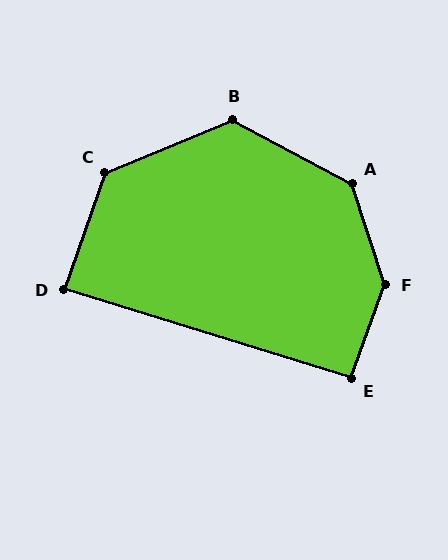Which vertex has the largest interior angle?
F, at approximately 143 degrees.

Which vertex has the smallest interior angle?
D, at approximately 88 degrees.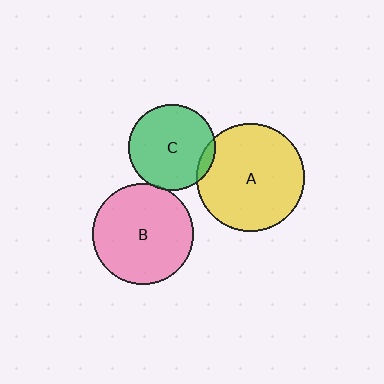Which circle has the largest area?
Circle A (yellow).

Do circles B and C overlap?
Yes.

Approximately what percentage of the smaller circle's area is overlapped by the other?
Approximately 5%.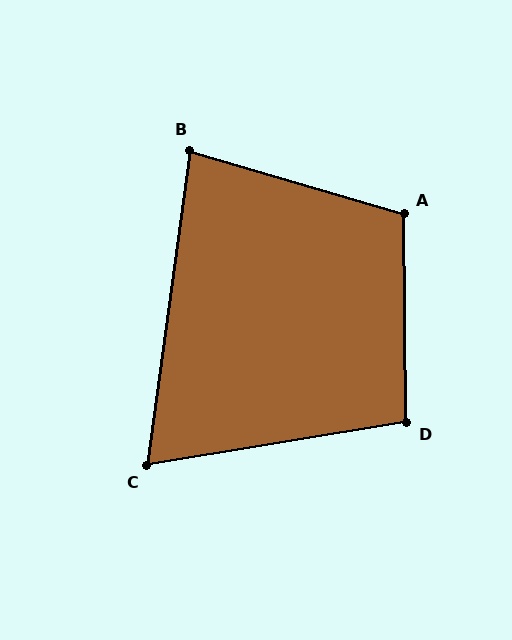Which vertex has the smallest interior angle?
C, at approximately 73 degrees.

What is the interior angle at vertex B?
Approximately 81 degrees (acute).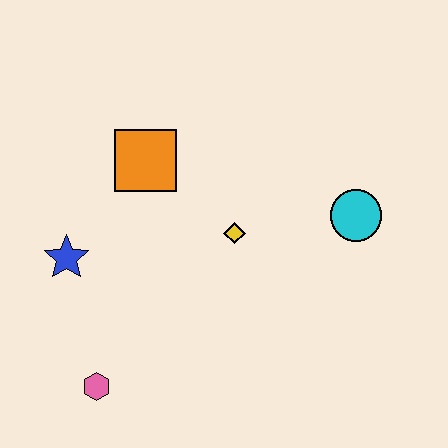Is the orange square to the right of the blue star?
Yes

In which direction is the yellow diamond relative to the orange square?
The yellow diamond is to the right of the orange square.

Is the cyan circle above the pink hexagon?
Yes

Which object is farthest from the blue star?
The cyan circle is farthest from the blue star.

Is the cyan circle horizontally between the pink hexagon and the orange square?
No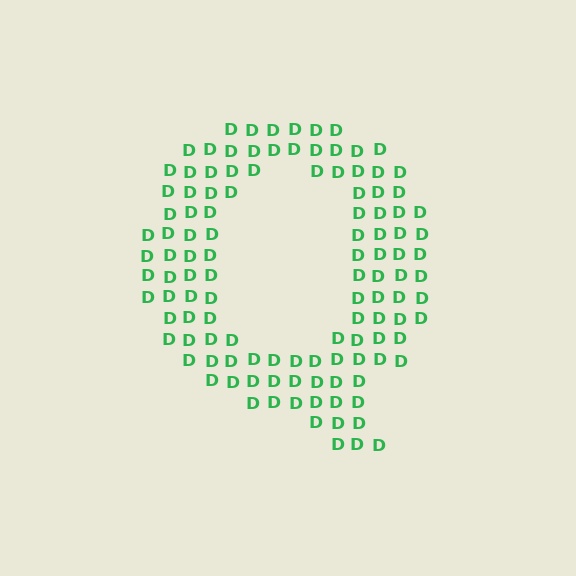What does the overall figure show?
The overall figure shows the letter Q.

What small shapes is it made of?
It is made of small letter D's.